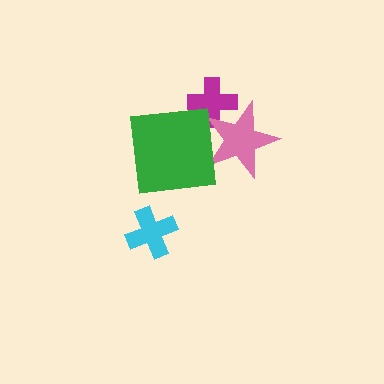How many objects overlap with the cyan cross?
0 objects overlap with the cyan cross.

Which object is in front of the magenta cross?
The pink star is in front of the magenta cross.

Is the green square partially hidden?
No, no other shape covers it.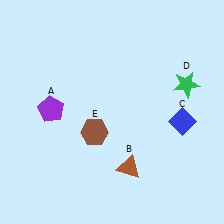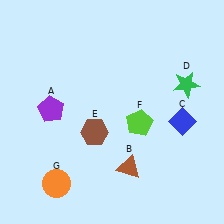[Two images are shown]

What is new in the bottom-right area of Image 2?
A lime pentagon (F) was added in the bottom-right area of Image 2.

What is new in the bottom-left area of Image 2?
An orange circle (G) was added in the bottom-left area of Image 2.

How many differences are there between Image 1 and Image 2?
There are 2 differences between the two images.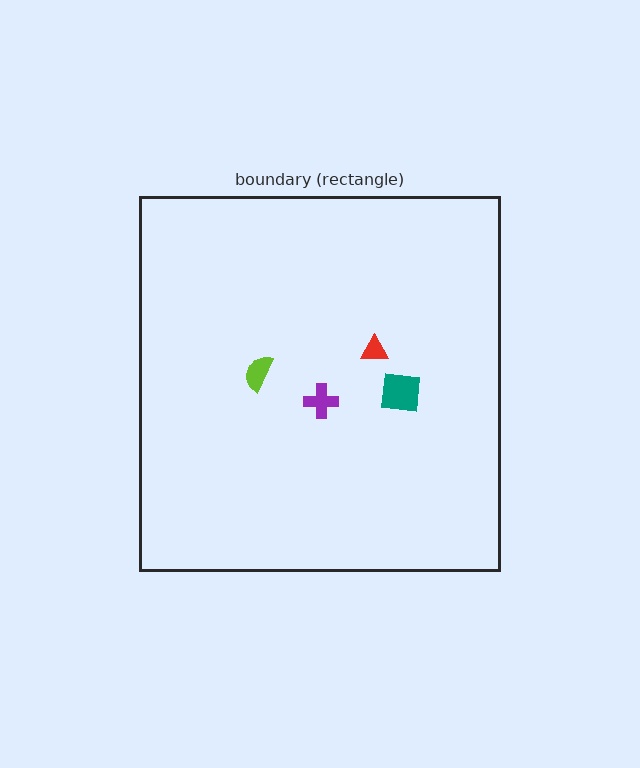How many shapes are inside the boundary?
4 inside, 0 outside.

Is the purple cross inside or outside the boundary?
Inside.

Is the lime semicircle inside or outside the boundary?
Inside.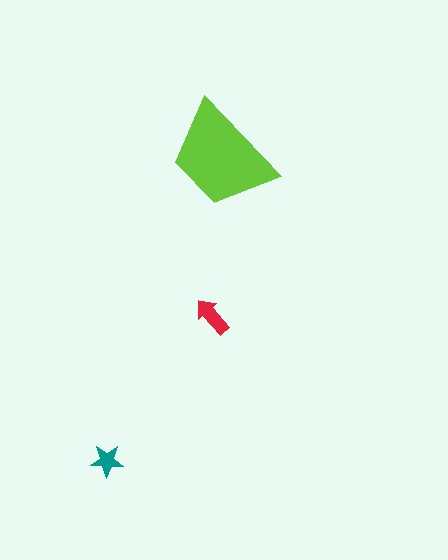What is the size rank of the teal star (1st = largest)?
3rd.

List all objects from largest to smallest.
The lime trapezoid, the red arrow, the teal star.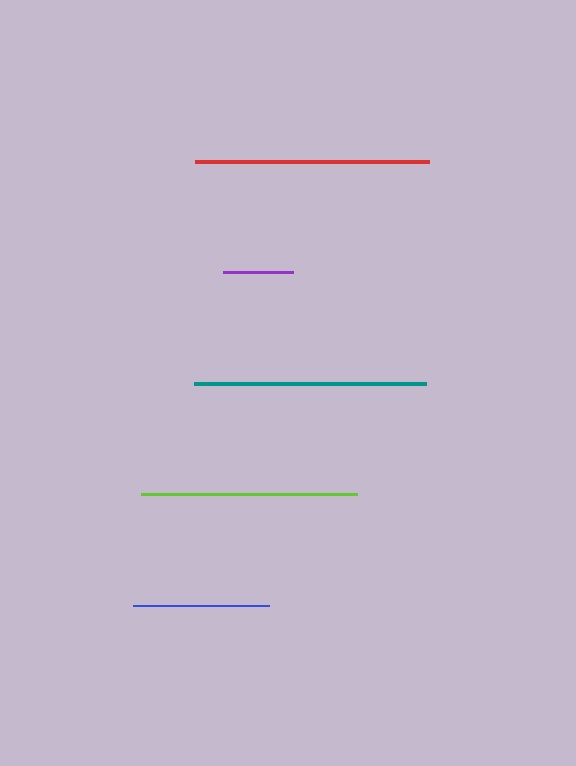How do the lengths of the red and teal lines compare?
The red and teal lines are approximately the same length.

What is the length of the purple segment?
The purple segment is approximately 70 pixels long.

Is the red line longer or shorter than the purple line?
The red line is longer than the purple line.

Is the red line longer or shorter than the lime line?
The red line is longer than the lime line.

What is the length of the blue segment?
The blue segment is approximately 135 pixels long.